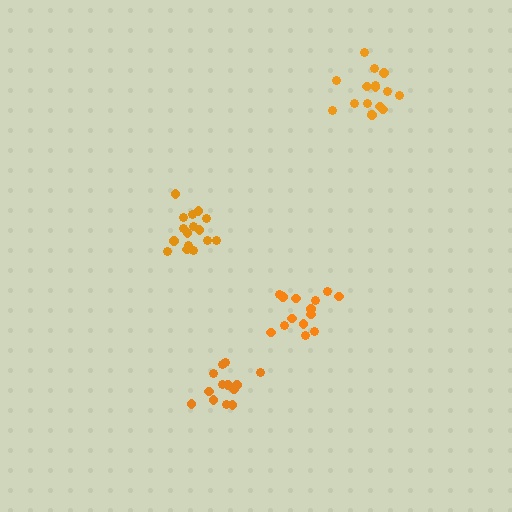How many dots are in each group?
Group 1: 16 dots, Group 2: 16 dots, Group 3: 14 dots, Group 4: 14 dots (60 total).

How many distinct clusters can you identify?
There are 4 distinct clusters.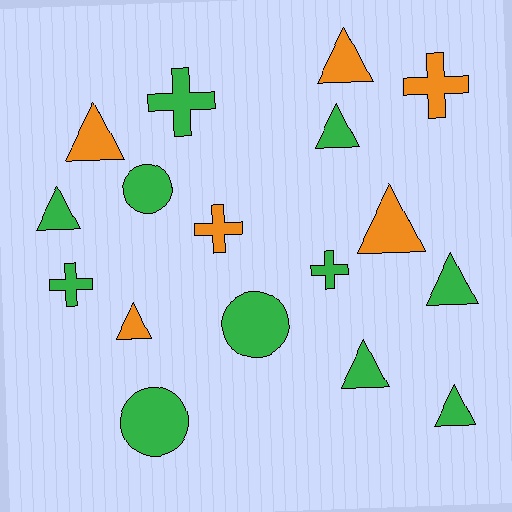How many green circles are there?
There are 3 green circles.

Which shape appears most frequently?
Triangle, with 9 objects.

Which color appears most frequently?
Green, with 11 objects.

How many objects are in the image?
There are 17 objects.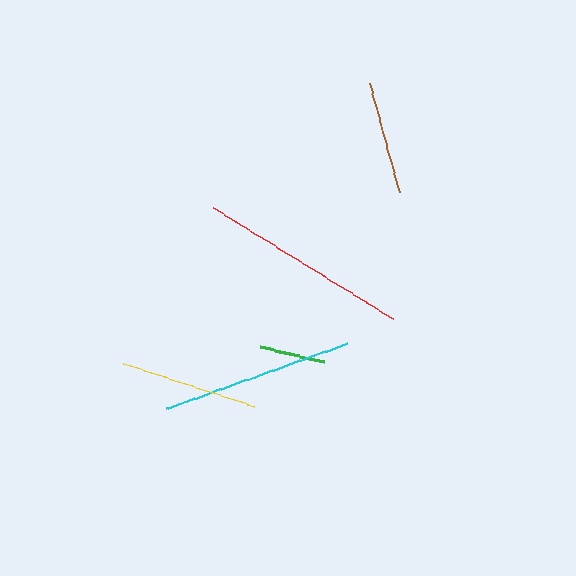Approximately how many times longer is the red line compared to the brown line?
The red line is approximately 1.9 times the length of the brown line.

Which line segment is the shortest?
The green line is the shortest at approximately 67 pixels.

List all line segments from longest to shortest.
From longest to shortest: red, cyan, yellow, brown, green.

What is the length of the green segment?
The green segment is approximately 67 pixels long.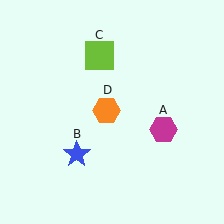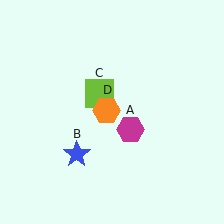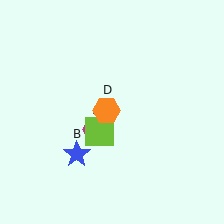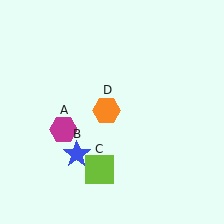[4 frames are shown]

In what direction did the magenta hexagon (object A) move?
The magenta hexagon (object A) moved left.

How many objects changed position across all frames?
2 objects changed position: magenta hexagon (object A), lime square (object C).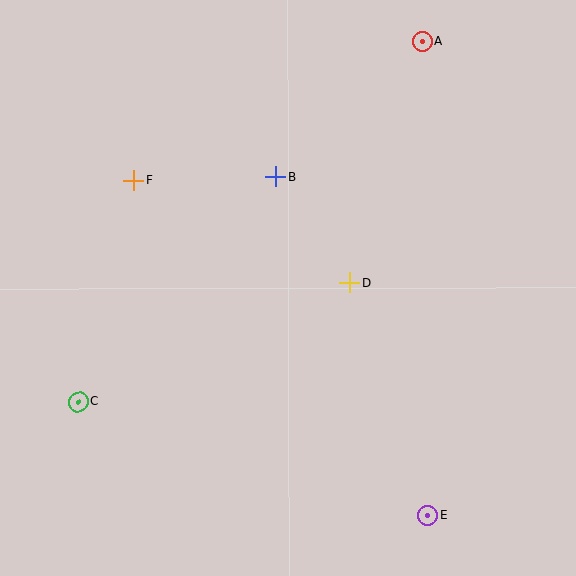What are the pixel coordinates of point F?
Point F is at (134, 180).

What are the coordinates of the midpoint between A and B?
The midpoint between A and B is at (349, 109).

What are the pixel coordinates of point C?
Point C is at (79, 402).